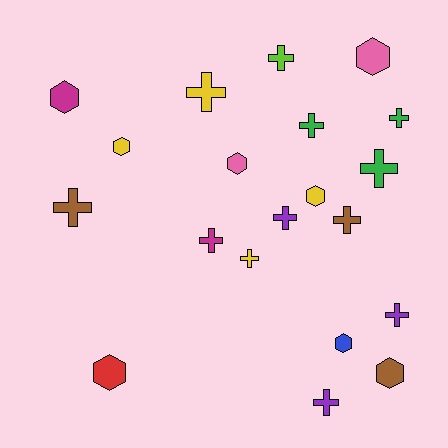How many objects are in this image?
There are 20 objects.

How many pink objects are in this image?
There are 2 pink objects.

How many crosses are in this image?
There are 12 crosses.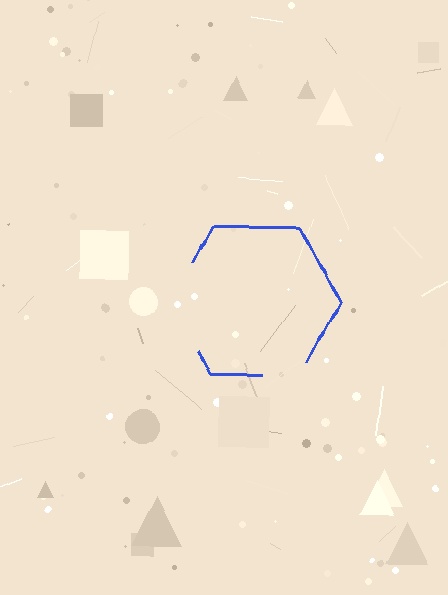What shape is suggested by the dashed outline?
The dashed outline suggests a hexagon.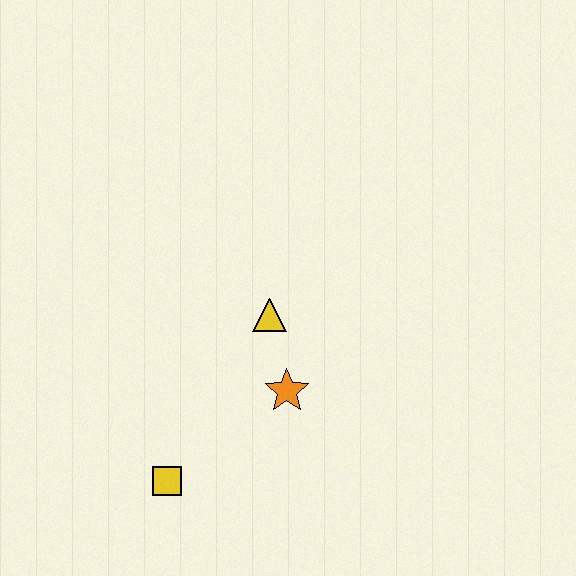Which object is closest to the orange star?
The yellow triangle is closest to the orange star.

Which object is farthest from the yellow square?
The yellow triangle is farthest from the yellow square.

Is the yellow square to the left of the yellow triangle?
Yes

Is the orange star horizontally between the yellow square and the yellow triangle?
No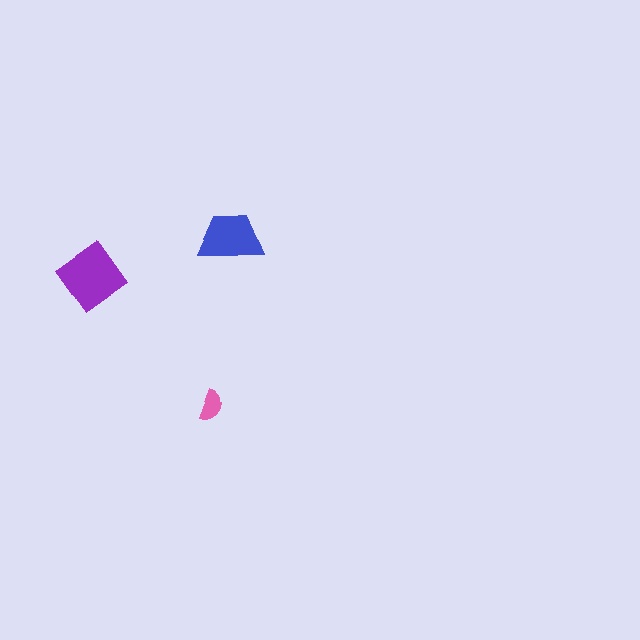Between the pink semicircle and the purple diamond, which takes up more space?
The purple diamond.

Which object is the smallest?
The pink semicircle.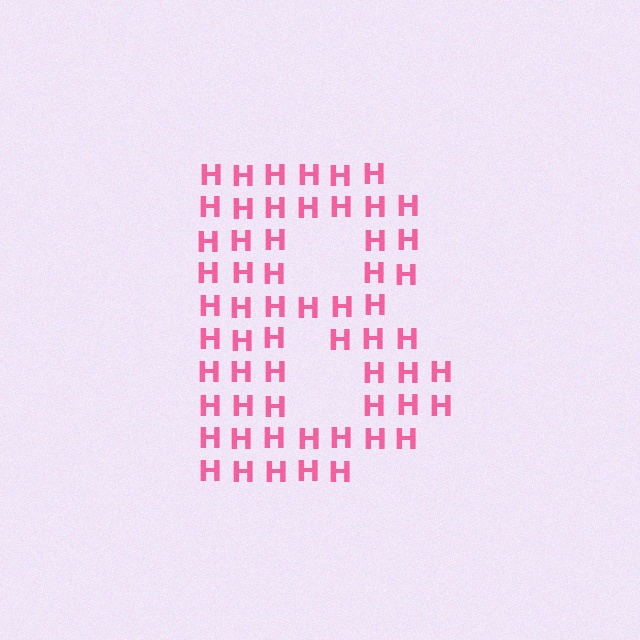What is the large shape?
The large shape is the letter B.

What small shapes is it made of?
It is made of small letter H's.